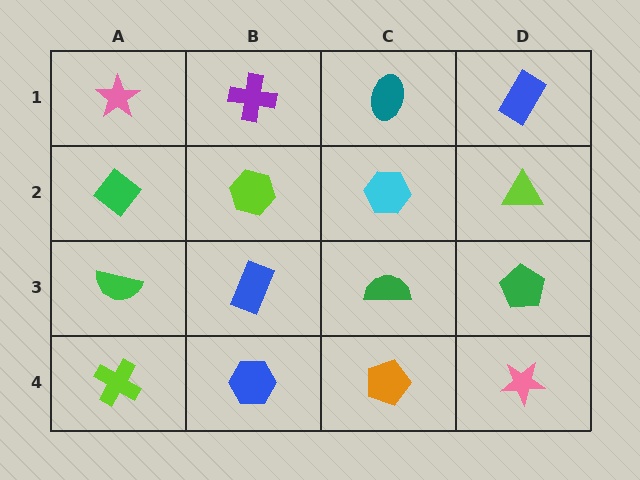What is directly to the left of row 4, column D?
An orange pentagon.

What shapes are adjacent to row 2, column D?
A blue rectangle (row 1, column D), a green pentagon (row 3, column D), a cyan hexagon (row 2, column C).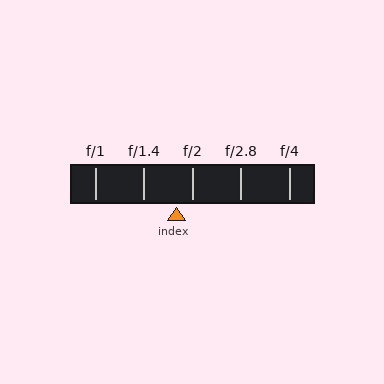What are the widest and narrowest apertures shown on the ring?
The widest aperture shown is f/1 and the narrowest is f/4.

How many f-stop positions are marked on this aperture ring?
There are 5 f-stop positions marked.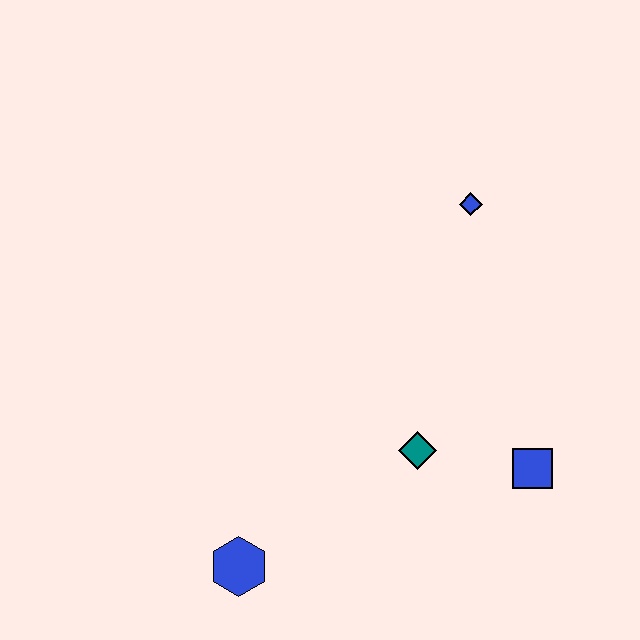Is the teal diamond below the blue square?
No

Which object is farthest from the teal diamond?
The blue diamond is farthest from the teal diamond.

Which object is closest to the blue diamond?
The teal diamond is closest to the blue diamond.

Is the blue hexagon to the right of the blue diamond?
No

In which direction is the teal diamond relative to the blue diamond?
The teal diamond is below the blue diamond.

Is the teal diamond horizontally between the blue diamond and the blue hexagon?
Yes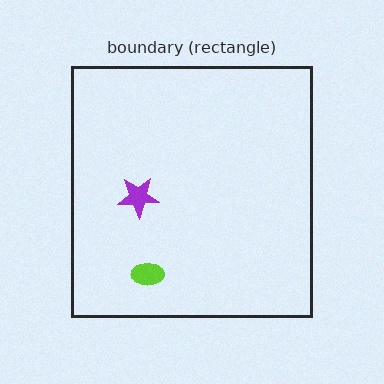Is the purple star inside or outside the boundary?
Inside.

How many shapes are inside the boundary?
2 inside, 0 outside.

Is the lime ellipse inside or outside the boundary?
Inside.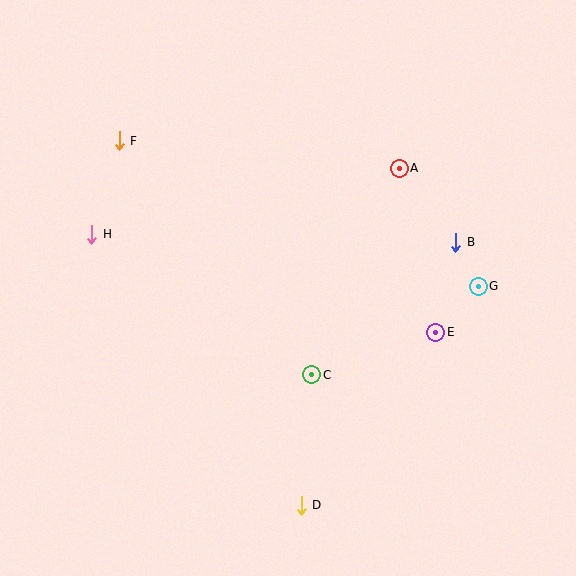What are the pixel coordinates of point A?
Point A is at (399, 168).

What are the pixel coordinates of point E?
Point E is at (436, 332).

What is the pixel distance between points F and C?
The distance between F and C is 303 pixels.